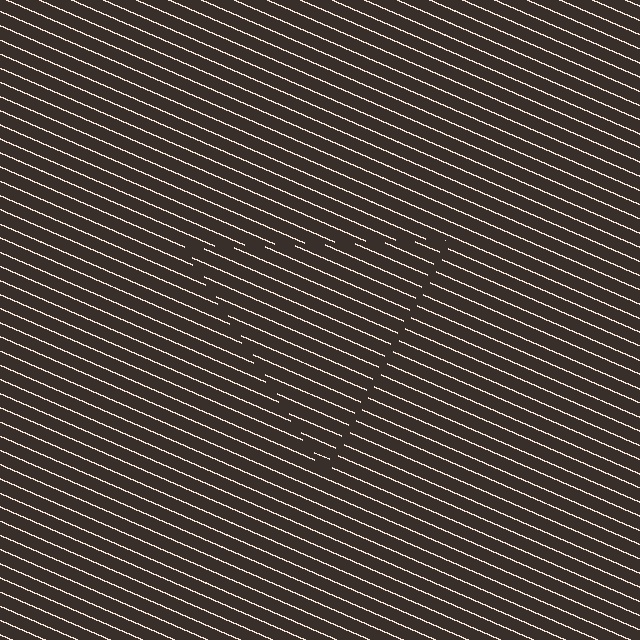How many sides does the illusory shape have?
3 sides — the line-ends trace a triangle.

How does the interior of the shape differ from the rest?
The interior of the shape contains the same grating, shifted by half a period — the contour is defined by the phase discontinuity where line-ends from the inner and outer gratings abut.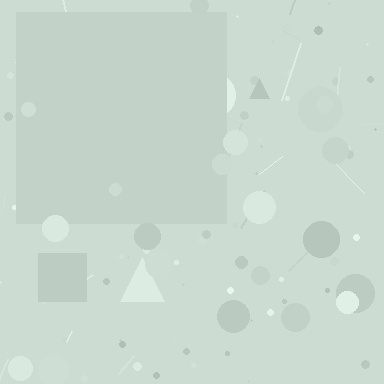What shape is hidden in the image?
A square is hidden in the image.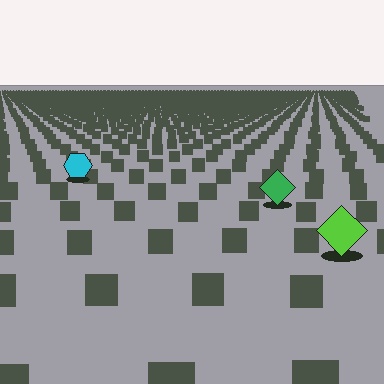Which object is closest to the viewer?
The lime diamond is closest. The texture marks near it are larger and more spread out.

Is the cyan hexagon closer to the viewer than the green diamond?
No. The green diamond is closer — you can tell from the texture gradient: the ground texture is coarser near it.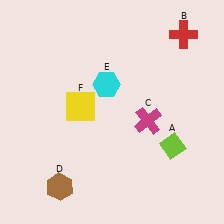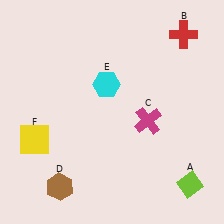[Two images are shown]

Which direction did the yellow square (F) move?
The yellow square (F) moved left.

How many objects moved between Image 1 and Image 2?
2 objects moved between the two images.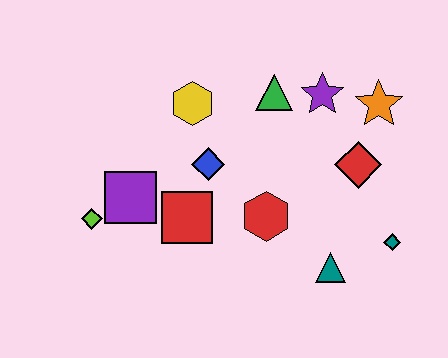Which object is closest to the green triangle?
The purple star is closest to the green triangle.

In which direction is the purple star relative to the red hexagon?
The purple star is above the red hexagon.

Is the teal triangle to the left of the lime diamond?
No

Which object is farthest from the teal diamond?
The lime diamond is farthest from the teal diamond.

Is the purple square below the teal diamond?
No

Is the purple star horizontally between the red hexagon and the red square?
No